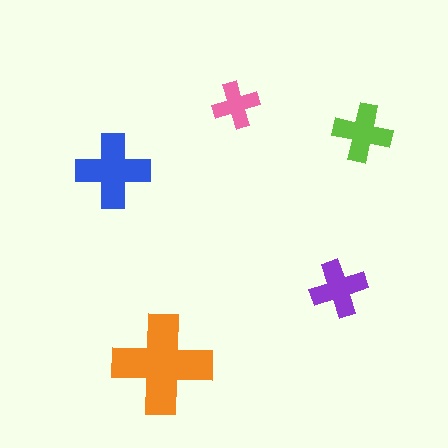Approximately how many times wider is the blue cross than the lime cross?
About 1.5 times wider.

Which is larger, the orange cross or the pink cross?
The orange one.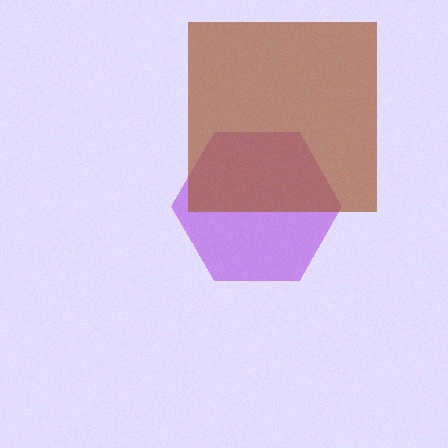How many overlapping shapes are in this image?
There are 2 overlapping shapes in the image.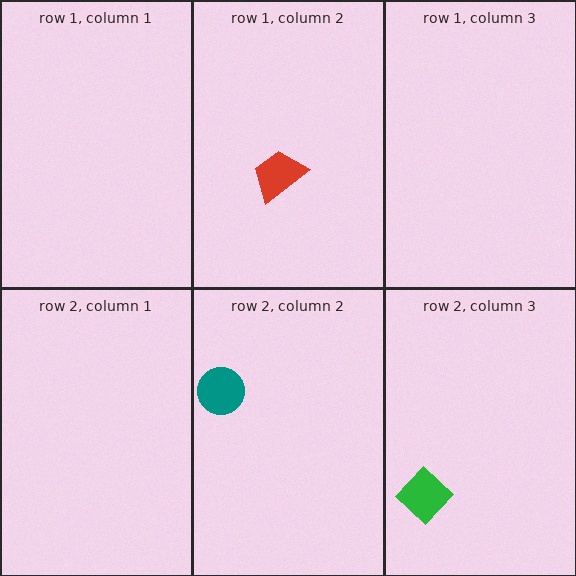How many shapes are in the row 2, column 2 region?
1.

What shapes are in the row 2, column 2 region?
The teal circle.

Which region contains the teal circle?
The row 2, column 2 region.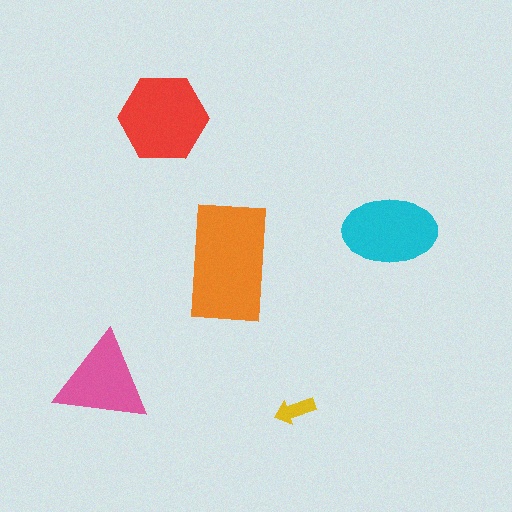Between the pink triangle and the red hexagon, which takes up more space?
The red hexagon.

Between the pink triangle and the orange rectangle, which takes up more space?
The orange rectangle.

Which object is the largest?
The orange rectangle.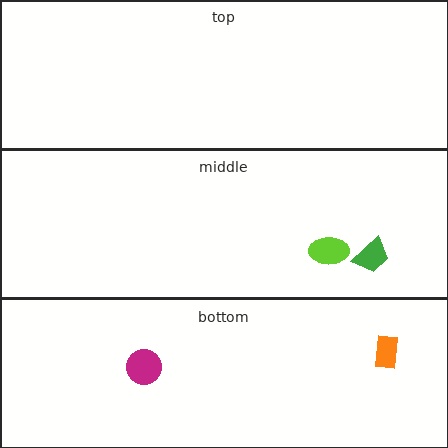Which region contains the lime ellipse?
The middle region.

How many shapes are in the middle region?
2.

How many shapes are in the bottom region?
2.